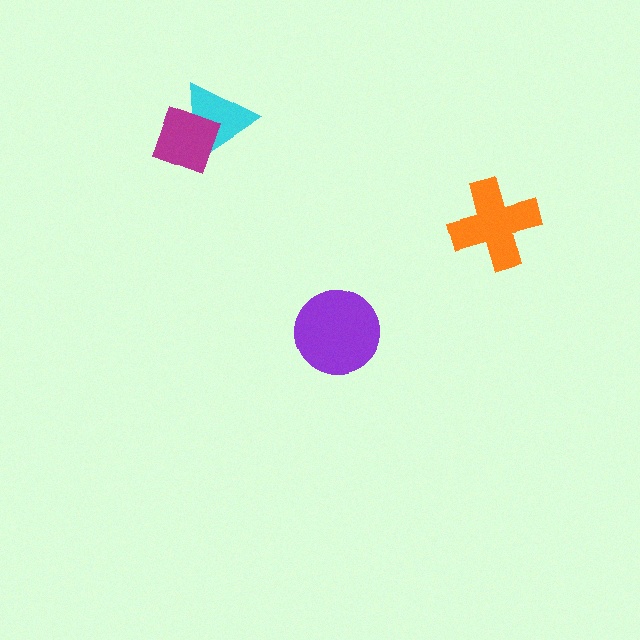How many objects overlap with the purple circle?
0 objects overlap with the purple circle.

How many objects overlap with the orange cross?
0 objects overlap with the orange cross.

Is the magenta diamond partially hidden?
No, no other shape covers it.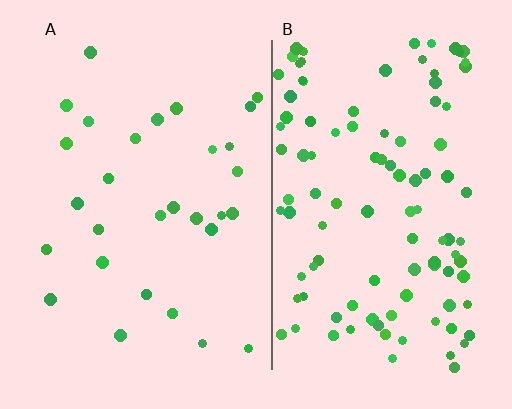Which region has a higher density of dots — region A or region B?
B (the right).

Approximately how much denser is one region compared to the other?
Approximately 3.6× — region B over region A.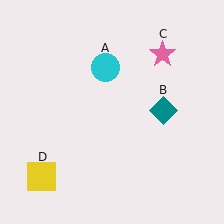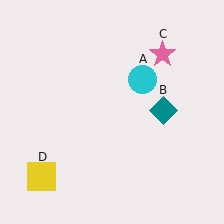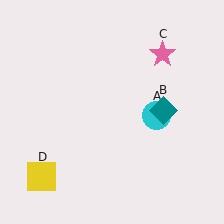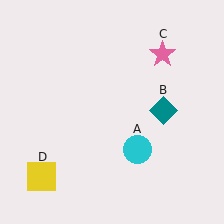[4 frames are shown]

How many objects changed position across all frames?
1 object changed position: cyan circle (object A).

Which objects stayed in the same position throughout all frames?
Teal diamond (object B) and pink star (object C) and yellow square (object D) remained stationary.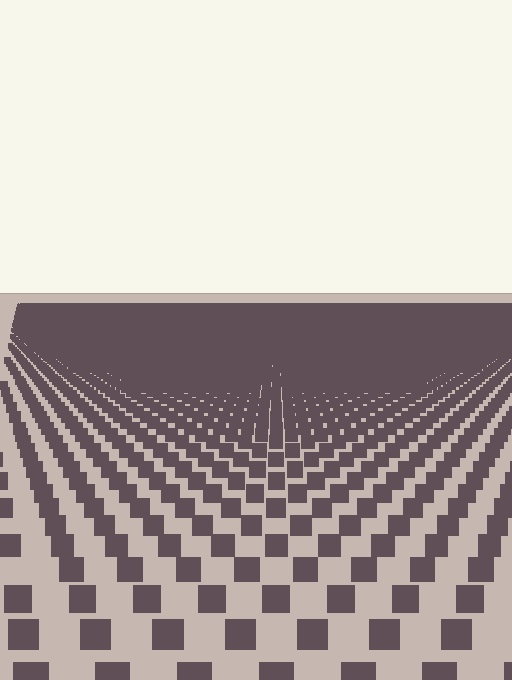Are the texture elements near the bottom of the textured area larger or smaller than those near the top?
Larger. Near the bottom, elements are closer to the viewer and appear at a bigger on-screen size.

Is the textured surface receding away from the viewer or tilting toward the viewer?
The surface is receding away from the viewer. Texture elements get smaller and denser toward the top.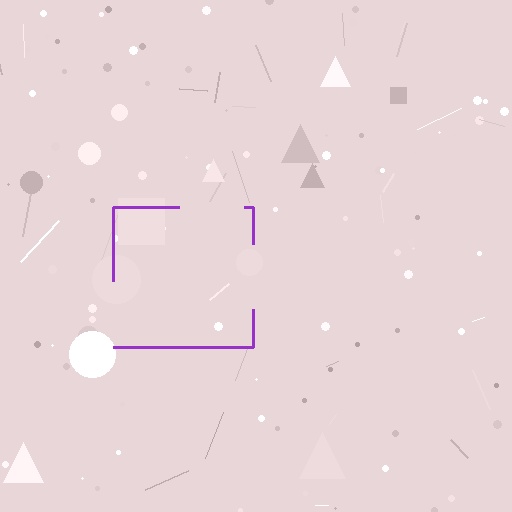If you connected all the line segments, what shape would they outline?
They would outline a square.